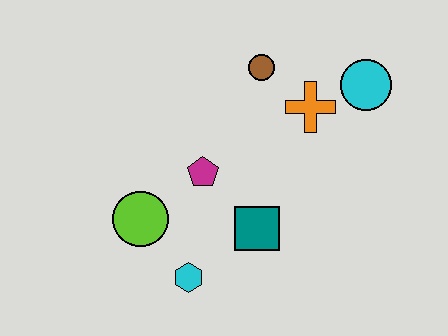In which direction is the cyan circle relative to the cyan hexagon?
The cyan circle is above the cyan hexagon.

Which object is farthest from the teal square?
The cyan circle is farthest from the teal square.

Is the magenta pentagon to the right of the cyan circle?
No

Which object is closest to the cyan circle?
The orange cross is closest to the cyan circle.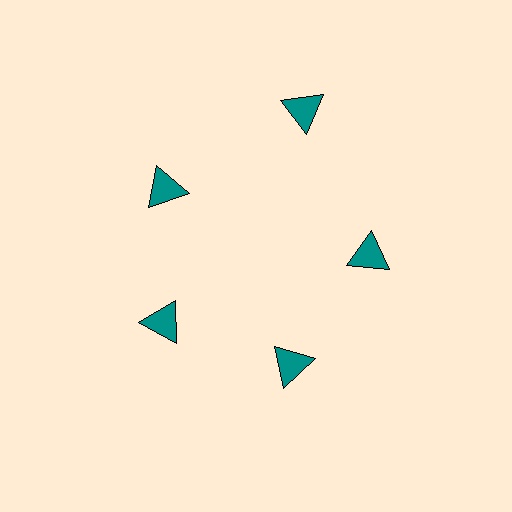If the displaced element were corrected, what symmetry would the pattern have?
It would have 5-fold rotational symmetry — the pattern would map onto itself every 72 degrees.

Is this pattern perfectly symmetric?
No. The 5 teal triangles are arranged in a ring, but one element near the 1 o'clock position is pushed outward from the center, breaking the 5-fold rotational symmetry.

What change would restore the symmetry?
The symmetry would be restored by moving it inward, back onto the ring so that all 5 triangles sit at equal angles and equal distance from the center.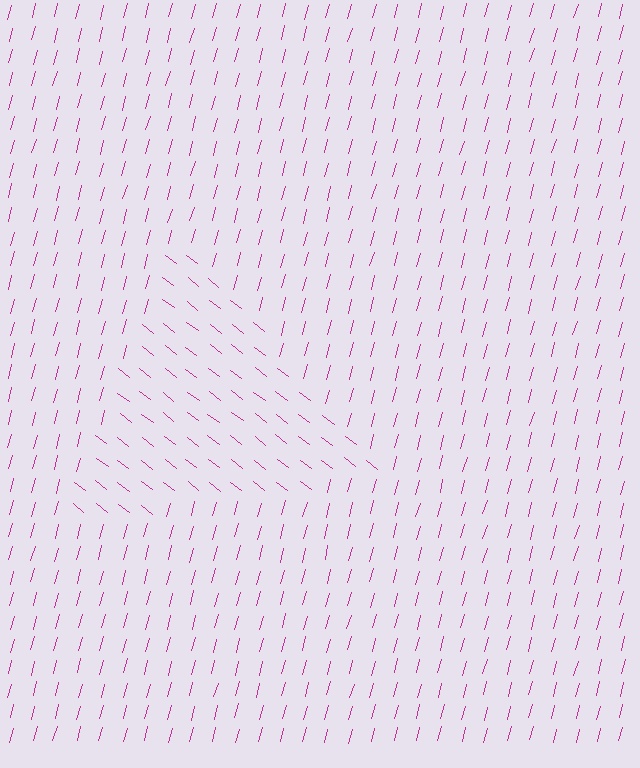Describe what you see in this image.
The image is filled with small magenta line segments. A triangle region in the image has lines oriented differently from the surrounding lines, creating a visible texture boundary.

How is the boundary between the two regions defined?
The boundary is defined purely by a change in line orientation (approximately 67 degrees difference). All lines are the same color and thickness.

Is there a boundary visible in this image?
Yes, there is a texture boundary formed by a change in line orientation.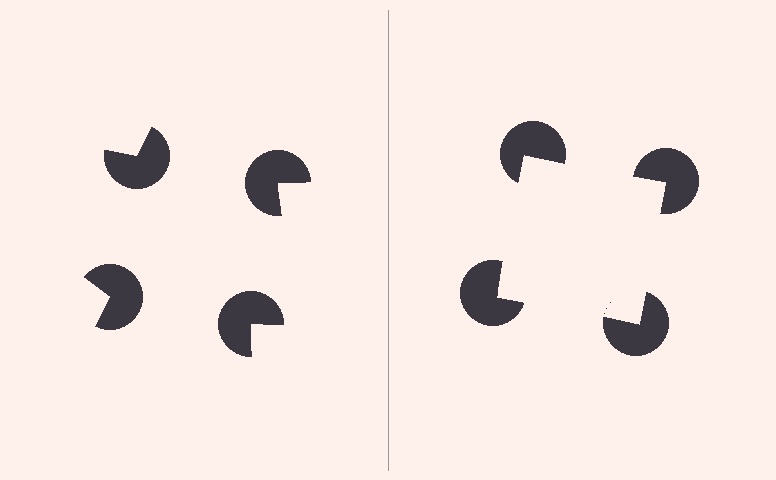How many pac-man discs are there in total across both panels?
8 — 4 on each side.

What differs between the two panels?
The pac-man discs are positioned identically on both sides; only the wedge orientations differ. On the right they align to a square; on the left they are misaligned.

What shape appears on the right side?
An illusory square.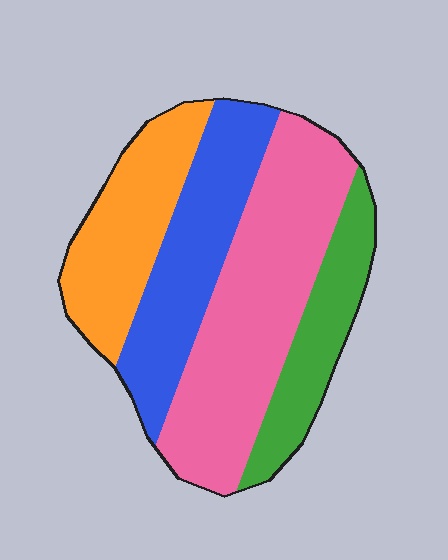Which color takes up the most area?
Pink, at roughly 40%.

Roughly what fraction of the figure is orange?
Orange covers 21% of the figure.